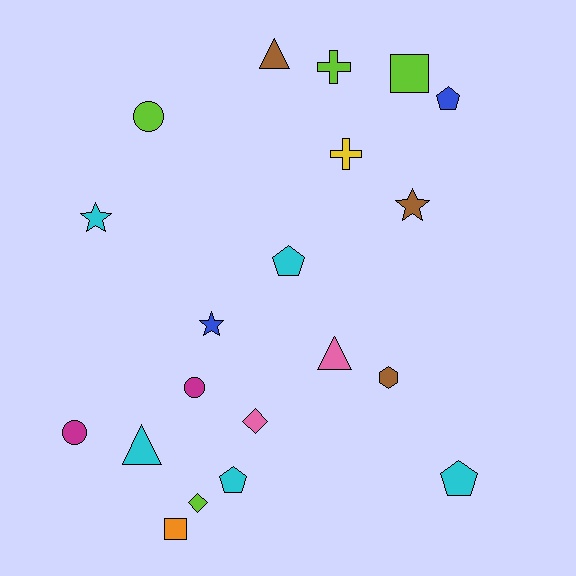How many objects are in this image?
There are 20 objects.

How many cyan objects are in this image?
There are 5 cyan objects.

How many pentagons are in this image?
There are 4 pentagons.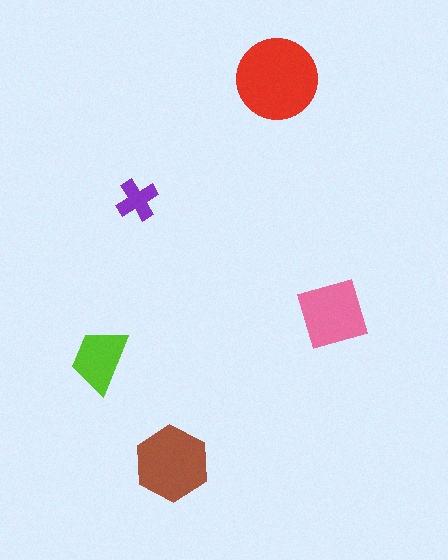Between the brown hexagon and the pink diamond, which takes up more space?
The brown hexagon.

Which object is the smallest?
The purple cross.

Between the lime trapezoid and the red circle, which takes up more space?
The red circle.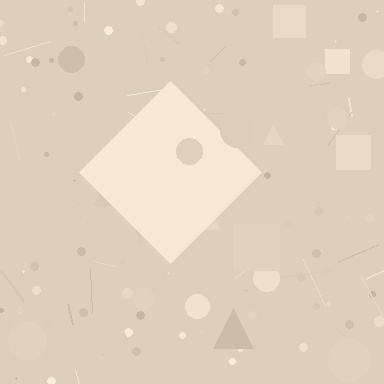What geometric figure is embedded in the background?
A diamond is embedded in the background.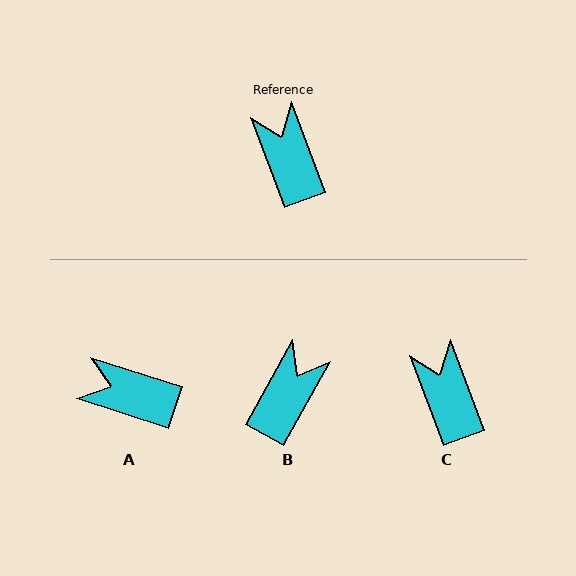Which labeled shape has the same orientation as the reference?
C.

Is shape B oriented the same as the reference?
No, it is off by about 50 degrees.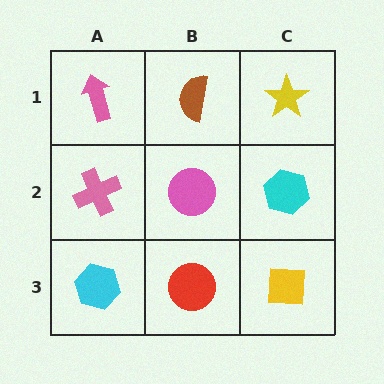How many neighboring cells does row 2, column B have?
4.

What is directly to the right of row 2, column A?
A pink circle.